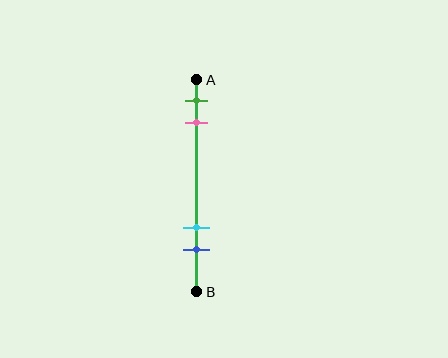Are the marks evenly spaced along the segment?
No, the marks are not evenly spaced.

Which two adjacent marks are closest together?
The green and pink marks are the closest adjacent pair.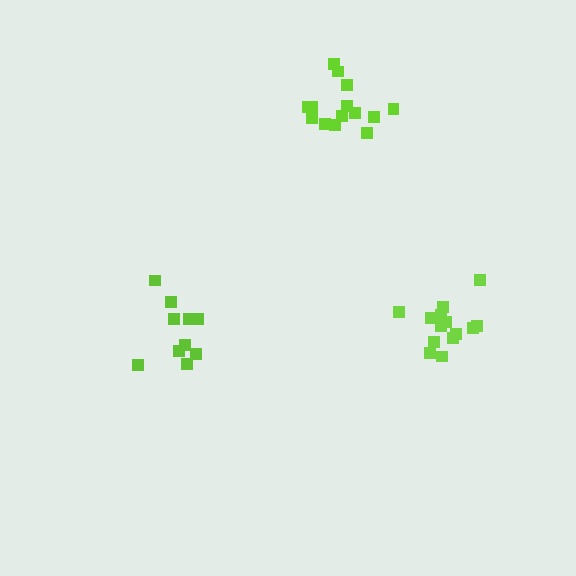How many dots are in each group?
Group 1: 10 dots, Group 2: 14 dots, Group 3: 14 dots (38 total).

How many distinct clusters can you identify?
There are 3 distinct clusters.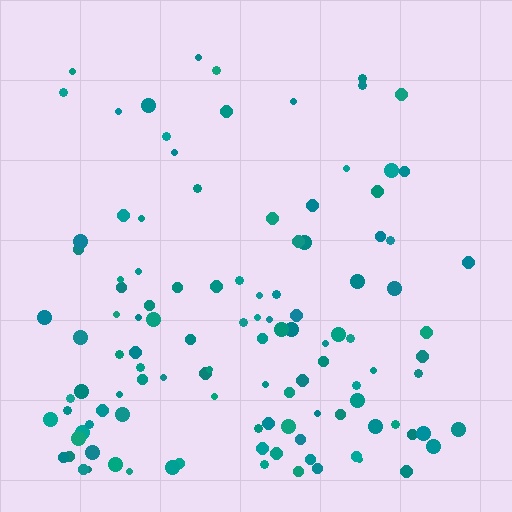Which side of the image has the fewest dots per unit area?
The top.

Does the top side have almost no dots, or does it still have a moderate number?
Still a moderate number, just noticeably fewer than the bottom.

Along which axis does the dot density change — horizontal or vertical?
Vertical.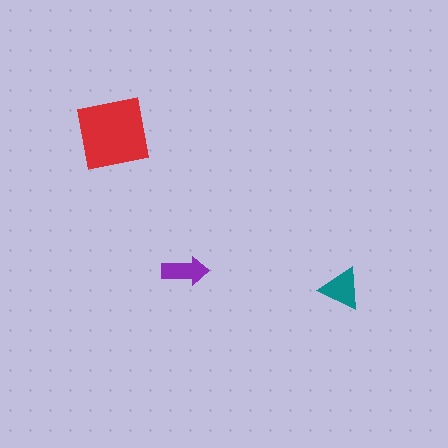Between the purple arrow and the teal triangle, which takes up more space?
The teal triangle.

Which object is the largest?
The red square.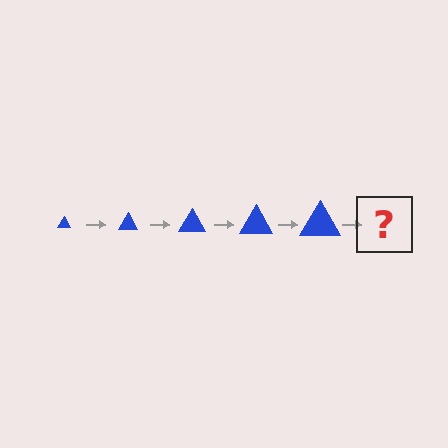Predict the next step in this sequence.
The next step is a blue triangle, larger than the previous one.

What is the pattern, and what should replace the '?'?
The pattern is that the triangle gets progressively larger each step. The '?' should be a blue triangle, larger than the previous one.